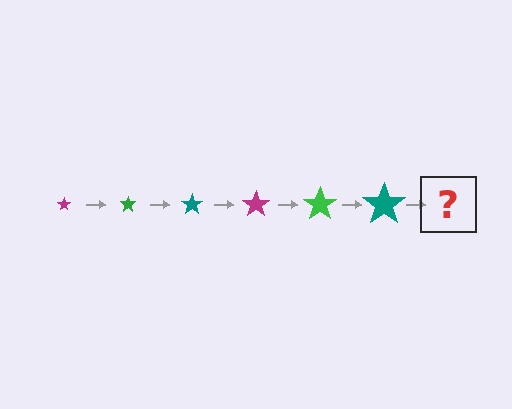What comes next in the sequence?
The next element should be a magenta star, larger than the previous one.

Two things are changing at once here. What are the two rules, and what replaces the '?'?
The two rules are that the star grows larger each step and the color cycles through magenta, green, and teal. The '?' should be a magenta star, larger than the previous one.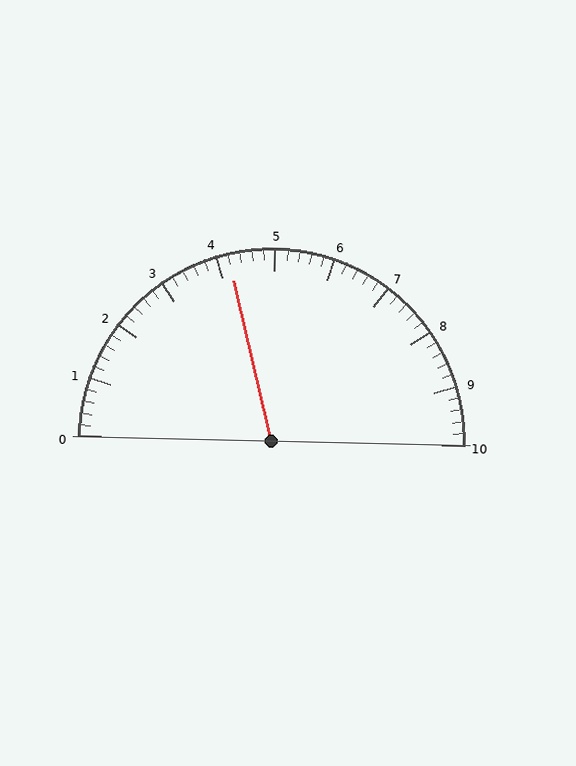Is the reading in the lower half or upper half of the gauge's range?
The reading is in the lower half of the range (0 to 10).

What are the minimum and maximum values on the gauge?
The gauge ranges from 0 to 10.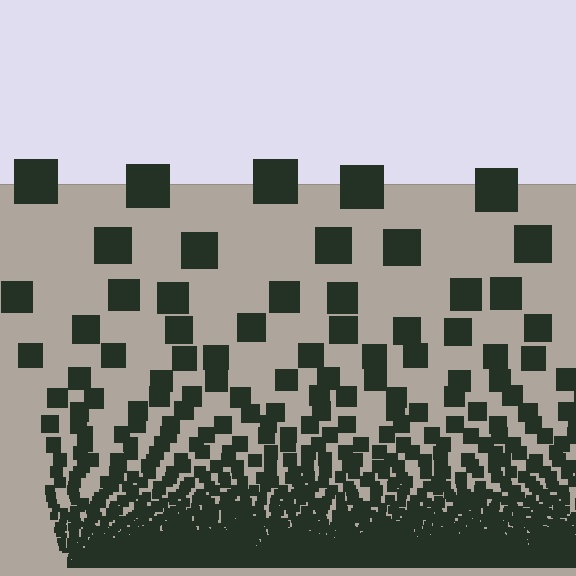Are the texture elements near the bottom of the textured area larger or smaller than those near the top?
Smaller. The gradient is inverted — elements near the bottom are smaller and denser.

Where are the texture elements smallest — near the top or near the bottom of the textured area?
Near the bottom.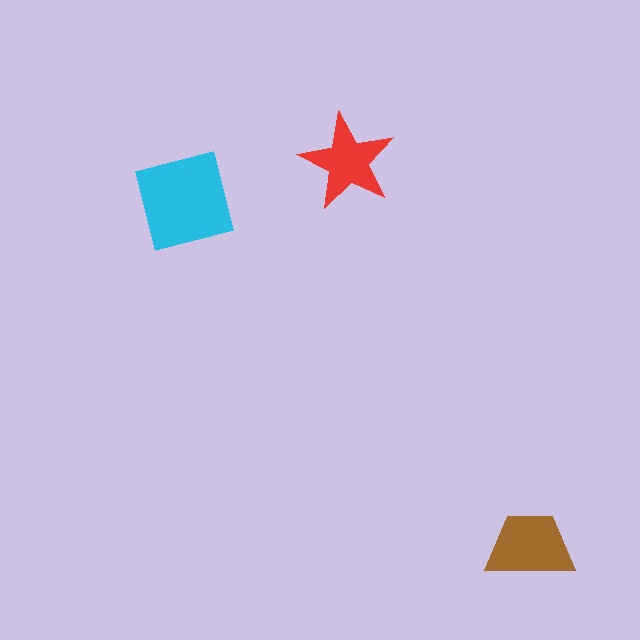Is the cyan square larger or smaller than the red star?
Larger.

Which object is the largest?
The cyan square.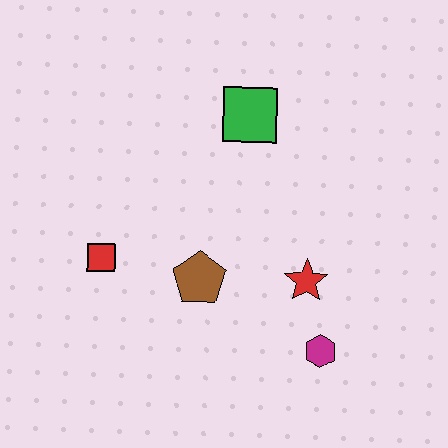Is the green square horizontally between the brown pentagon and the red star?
Yes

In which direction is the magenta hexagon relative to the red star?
The magenta hexagon is below the red star.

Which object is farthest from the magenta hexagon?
The green square is farthest from the magenta hexagon.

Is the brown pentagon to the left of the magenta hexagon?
Yes